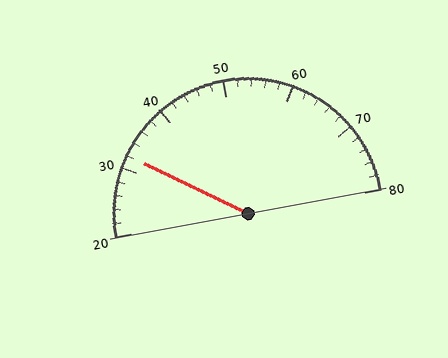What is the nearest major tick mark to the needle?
The nearest major tick mark is 30.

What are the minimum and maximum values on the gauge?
The gauge ranges from 20 to 80.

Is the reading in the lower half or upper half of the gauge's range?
The reading is in the lower half of the range (20 to 80).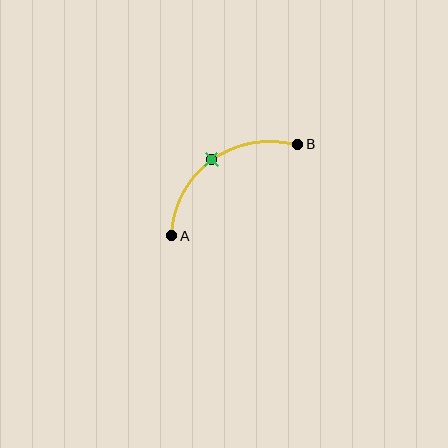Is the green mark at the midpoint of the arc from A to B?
Yes. The green mark lies on the arc at equal arc-length from both A and B — it is the arc midpoint.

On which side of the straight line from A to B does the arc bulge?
The arc bulges above and to the left of the straight line connecting A and B.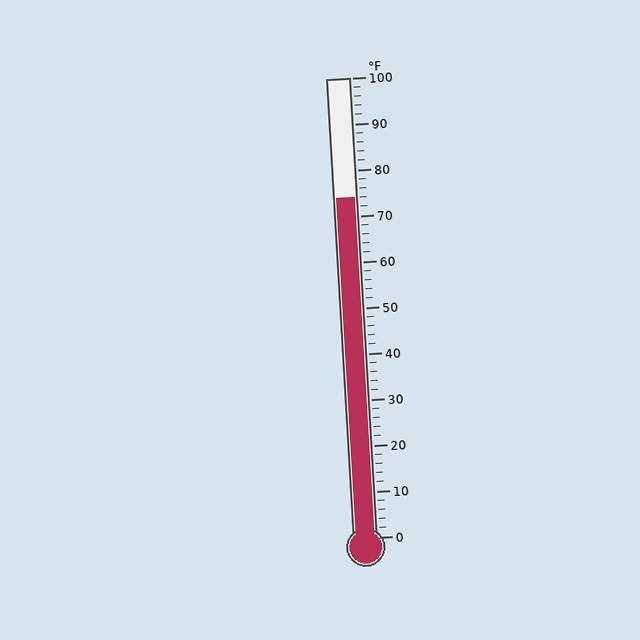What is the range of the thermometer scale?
The thermometer scale ranges from 0°F to 100°F.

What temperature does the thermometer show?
The thermometer shows approximately 74°F.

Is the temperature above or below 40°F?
The temperature is above 40°F.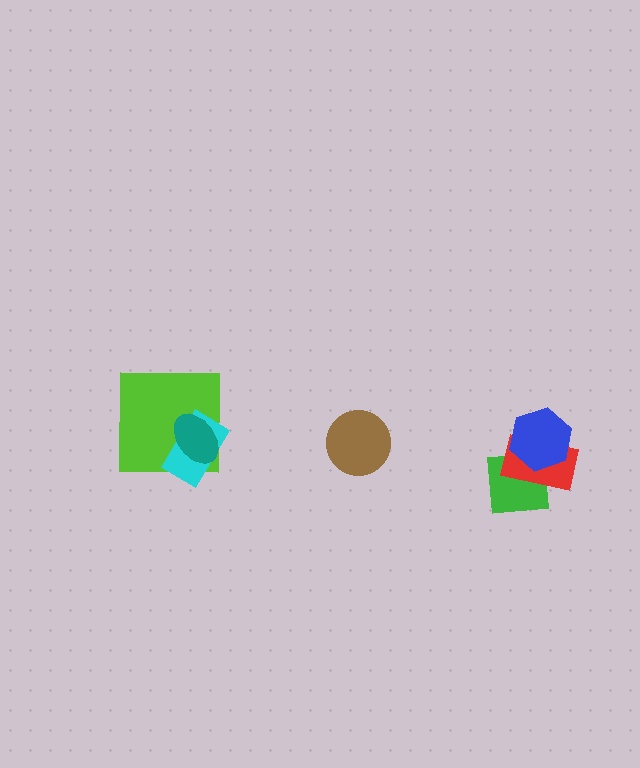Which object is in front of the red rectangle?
The blue hexagon is in front of the red rectangle.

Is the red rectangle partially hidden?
Yes, it is partially covered by another shape.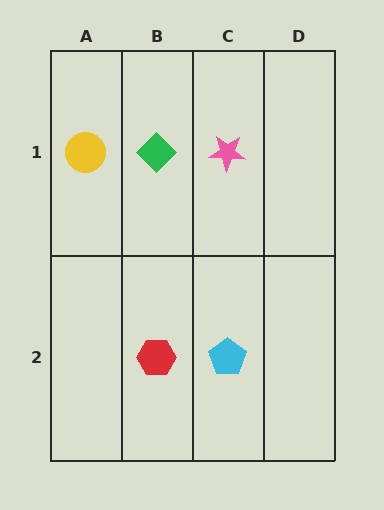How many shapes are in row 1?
3 shapes.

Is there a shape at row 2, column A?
No, that cell is empty.